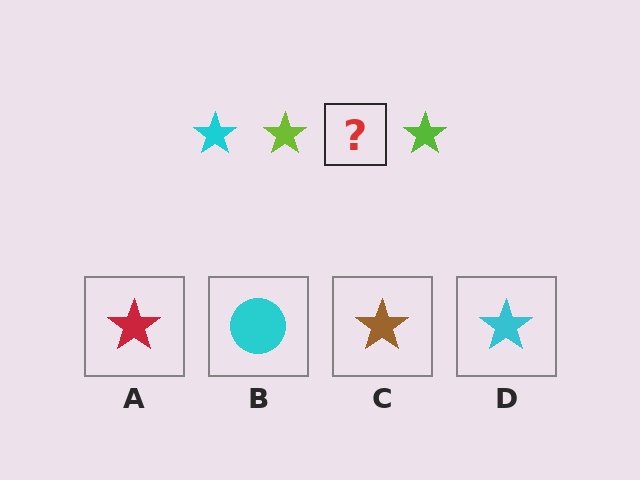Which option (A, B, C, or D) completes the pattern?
D.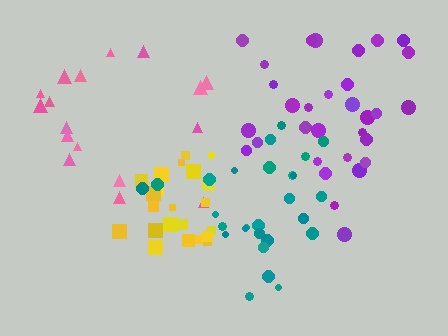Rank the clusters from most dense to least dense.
yellow, purple, teal, pink.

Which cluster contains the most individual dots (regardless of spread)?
Purple (31).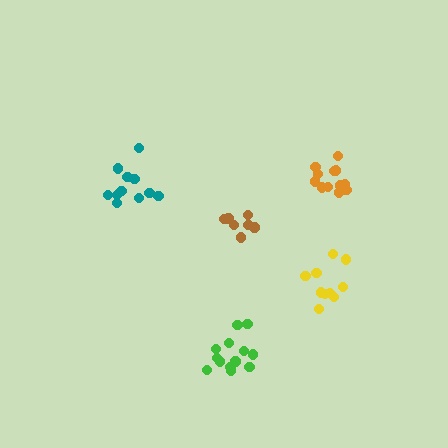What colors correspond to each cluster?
The clusters are colored: teal, brown, orange, yellow, green.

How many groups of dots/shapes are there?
There are 5 groups.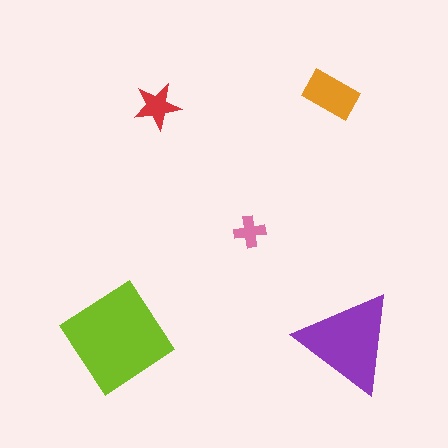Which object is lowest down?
The purple triangle is bottommost.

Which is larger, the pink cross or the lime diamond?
The lime diamond.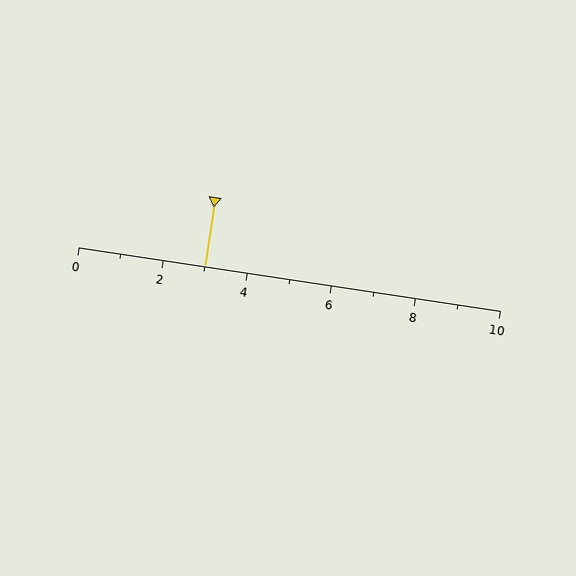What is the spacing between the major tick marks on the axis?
The major ticks are spaced 2 apart.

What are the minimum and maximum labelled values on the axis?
The axis runs from 0 to 10.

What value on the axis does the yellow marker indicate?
The marker indicates approximately 3.